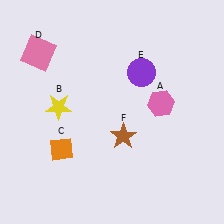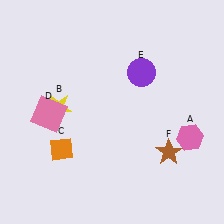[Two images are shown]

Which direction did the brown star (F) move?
The brown star (F) moved right.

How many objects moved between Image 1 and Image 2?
3 objects moved between the two images.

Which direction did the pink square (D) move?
The pink square (D) moved down.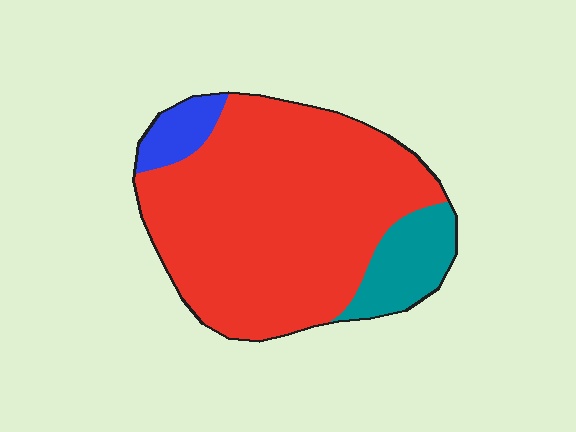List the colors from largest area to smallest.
From largest to smallest: red, teal, blue.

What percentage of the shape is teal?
Teal takes up about one eighth (1/8) of the shape.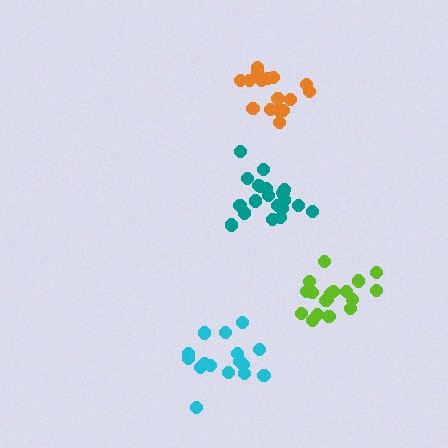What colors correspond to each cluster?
The clusters are colored: teal, cyan, lime, orange.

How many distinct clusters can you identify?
There are 4 distinct clusters.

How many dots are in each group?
Group 1: 20 dots, Group 2: 16 dots, Group 3: 18 dots, Group 4: 17 dots (71 total).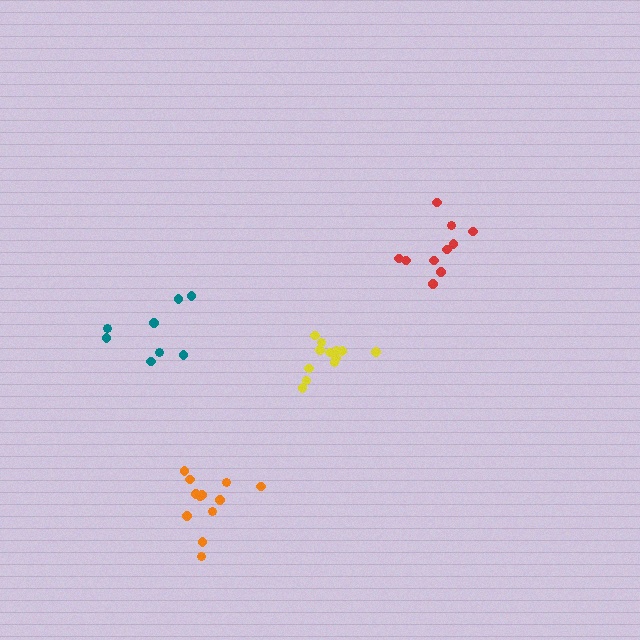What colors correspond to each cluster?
The clusters are colored: orange, teal, yellow, red.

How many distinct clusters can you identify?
There are 4 distinct clusters.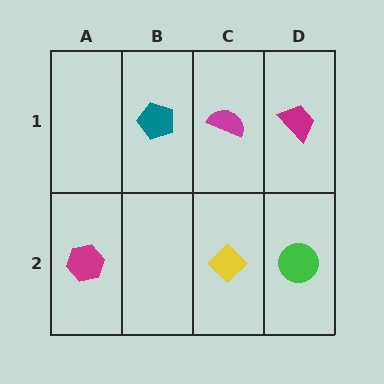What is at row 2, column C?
A yellow diamond.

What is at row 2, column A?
A magenta hexagon.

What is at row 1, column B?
A teal pentagon.